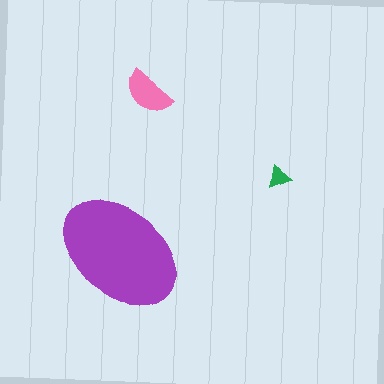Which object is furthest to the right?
The green triangle is rightmost.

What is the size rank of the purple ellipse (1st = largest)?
1st.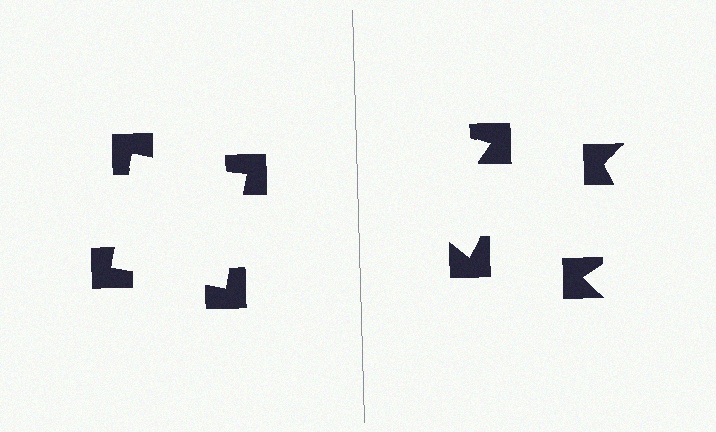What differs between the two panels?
The notched squares are positioned identically on both sides; only the wedge orientations differ. On the left they align to a square; on the right they are misaligned.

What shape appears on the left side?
An illusory square.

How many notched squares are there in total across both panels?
8 — 4 on each side.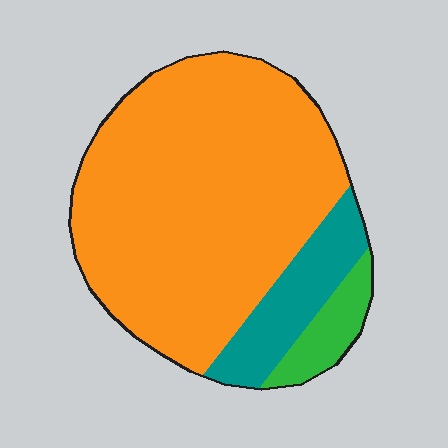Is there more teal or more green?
Teal.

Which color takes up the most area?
Orange, at roughly 80%.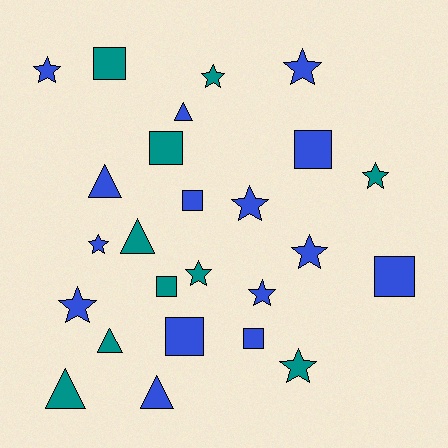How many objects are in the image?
There are 25 objects.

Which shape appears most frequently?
Star, with 11 objects.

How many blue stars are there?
There are 7 blue stars.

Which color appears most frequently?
Blue, with 15 objects.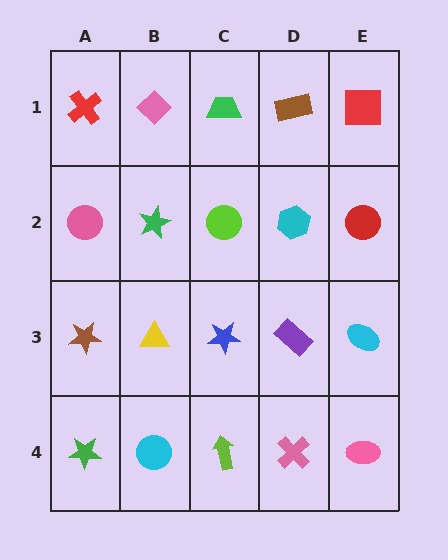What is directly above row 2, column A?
A red cross.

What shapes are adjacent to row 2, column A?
A red cross (row 1, column A), a brown star (row 3, column A), a green star (row 2, column B).